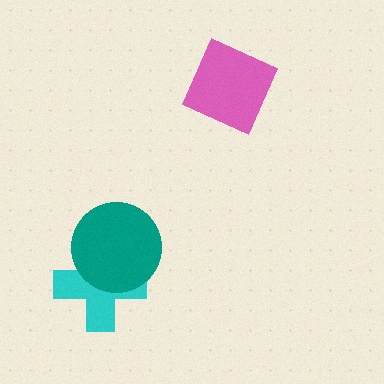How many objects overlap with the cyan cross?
1 object overlaps with the cyan cross.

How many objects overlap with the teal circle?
1 object overlaps with the teal circle.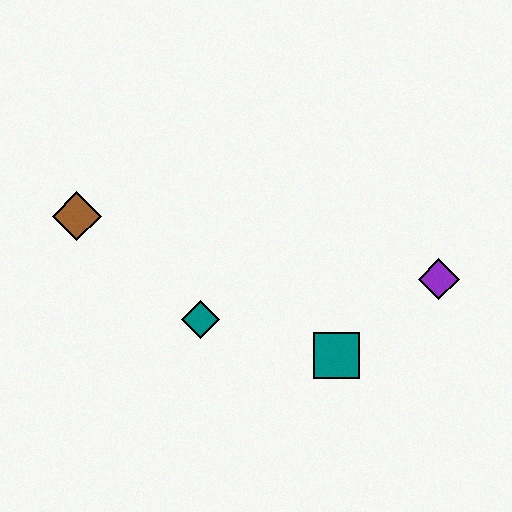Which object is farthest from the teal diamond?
The purple diamond is farthest from the teal diamond.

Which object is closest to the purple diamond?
The teal square is closest to the purple diamond.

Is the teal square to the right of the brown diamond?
Yes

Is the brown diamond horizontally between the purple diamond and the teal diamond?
No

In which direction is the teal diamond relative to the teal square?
The teal diamond is to the left of the teal square.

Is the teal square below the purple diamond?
Yes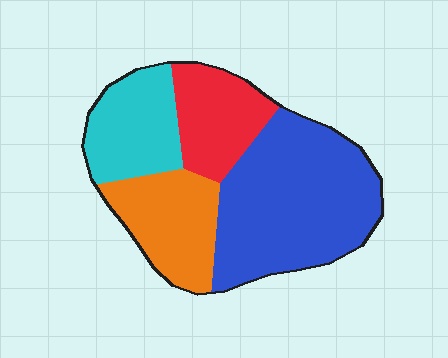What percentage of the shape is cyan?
Cyan covers 19% of the shape.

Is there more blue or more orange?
Blue.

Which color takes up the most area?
Blue, at roughly 45%.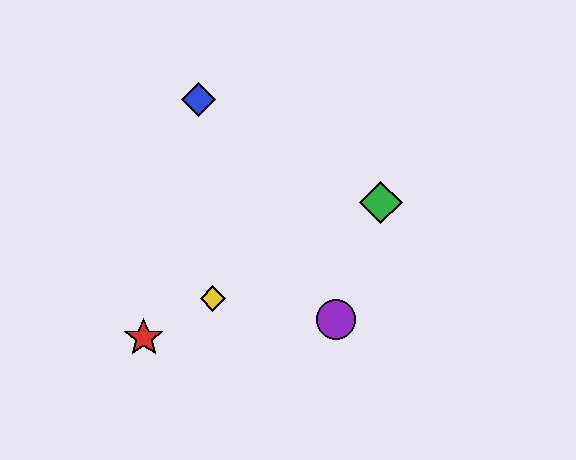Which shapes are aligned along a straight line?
The red star, the green diamond, the yellow diamond are aligned along a straight line.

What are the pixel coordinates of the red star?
The red star is at (144, 338).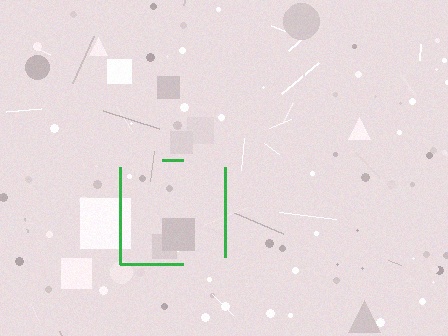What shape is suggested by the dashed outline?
The dashed outline suggests a square.